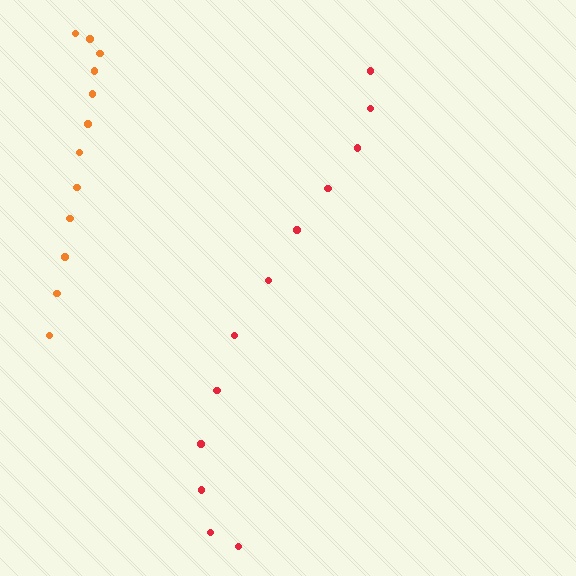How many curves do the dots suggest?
There are 2 distinct paths.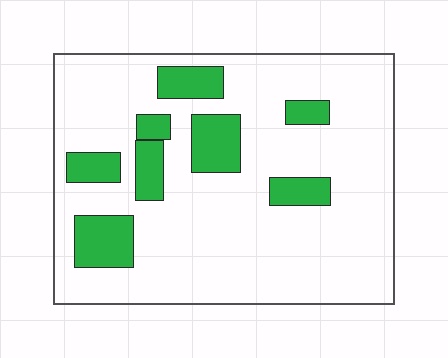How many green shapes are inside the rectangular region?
8.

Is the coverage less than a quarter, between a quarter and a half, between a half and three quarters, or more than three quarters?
Less than a quarter.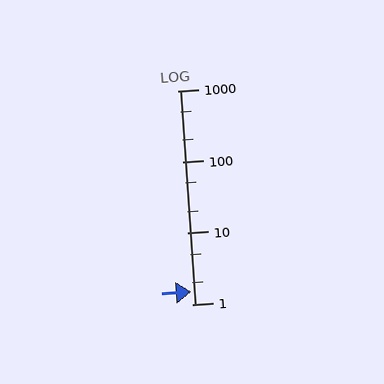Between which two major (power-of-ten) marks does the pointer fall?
The pointer is between 1 and 10.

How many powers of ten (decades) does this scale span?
The scale spans 3 decades, from 1 to 1000.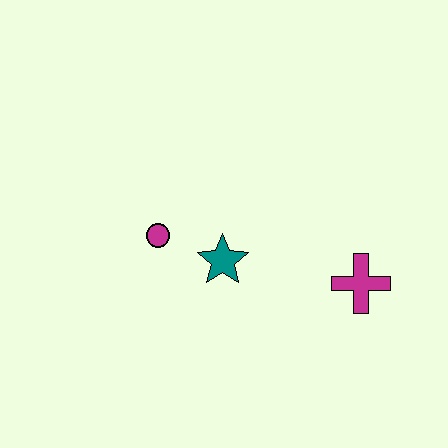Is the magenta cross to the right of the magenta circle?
Yes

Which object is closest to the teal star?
The magenta circle is closest to the teal star.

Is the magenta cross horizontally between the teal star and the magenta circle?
No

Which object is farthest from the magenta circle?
The magenta cross is farthest from the magenta circle.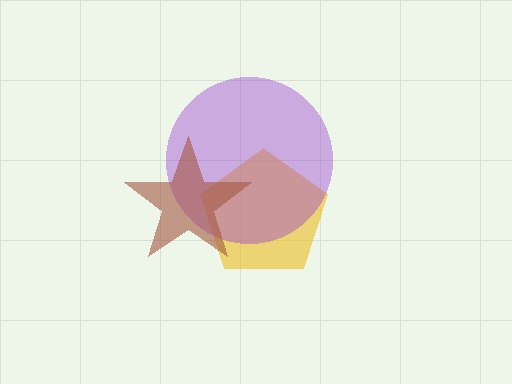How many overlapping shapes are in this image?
There are 3 overlapping shapes in the image.